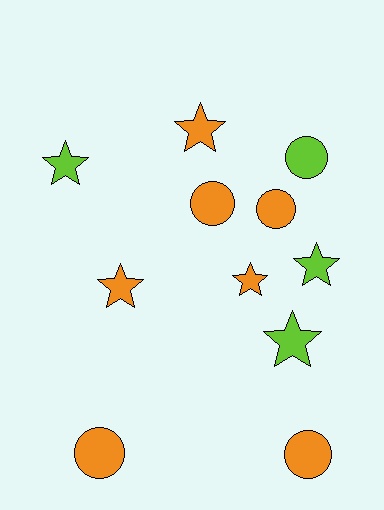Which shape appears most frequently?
Star, with 6 objects.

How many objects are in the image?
There are 11 objects.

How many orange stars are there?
There are 3 orange stars.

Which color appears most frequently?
Orange, with 7 objects.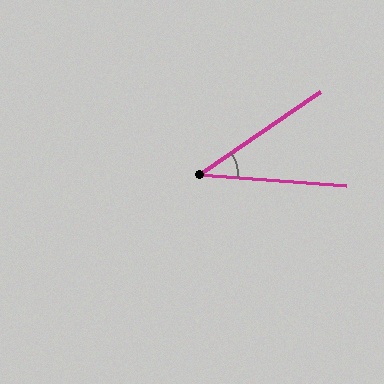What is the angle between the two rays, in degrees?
Approximately 38 degrees.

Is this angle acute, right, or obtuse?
It is acute.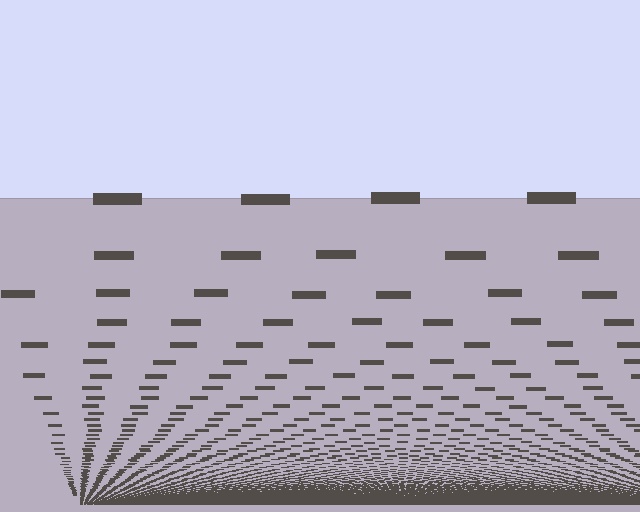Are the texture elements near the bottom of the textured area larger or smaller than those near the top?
Smaller. The gradient is inverted — elements near the bottom are smaller and denser.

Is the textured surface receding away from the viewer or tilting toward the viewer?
The surface appears to tilt toward the viewer. Texture elements get larger and sparser toward the top.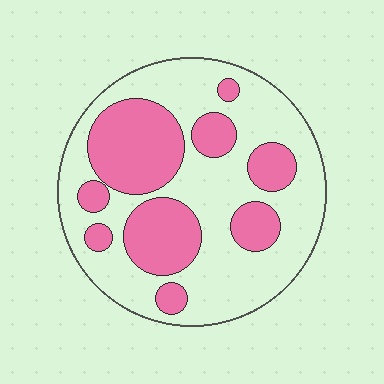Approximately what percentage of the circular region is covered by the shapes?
Approximately 35%.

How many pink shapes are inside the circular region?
9.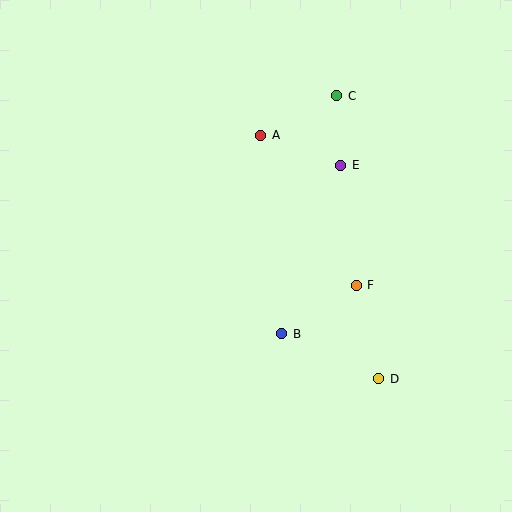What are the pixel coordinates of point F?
Point F is at (356, 285).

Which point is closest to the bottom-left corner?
Point B is closest to the bottom-left corner.